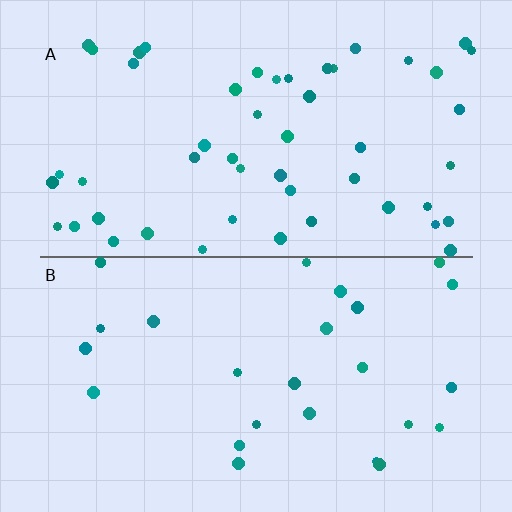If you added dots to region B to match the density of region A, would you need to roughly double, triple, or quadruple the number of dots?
Approximately double.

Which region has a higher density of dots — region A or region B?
A (the top).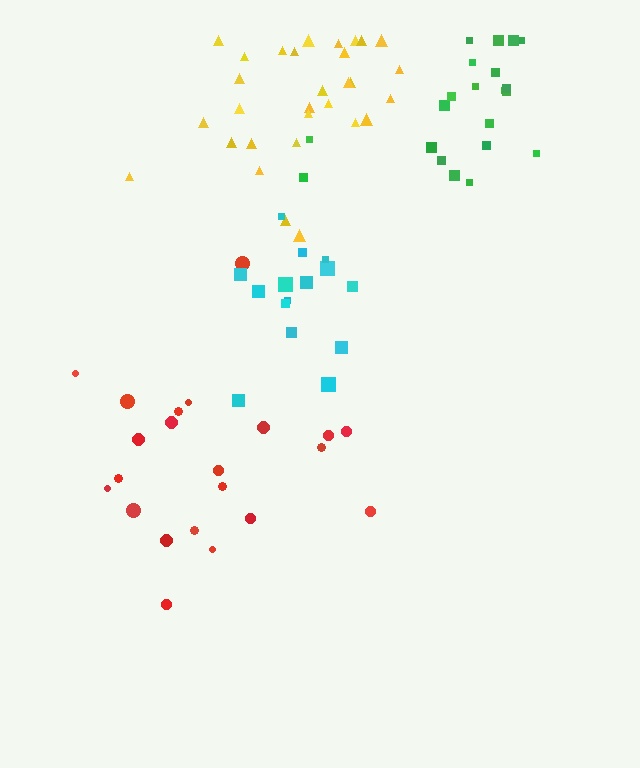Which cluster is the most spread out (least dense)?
Red.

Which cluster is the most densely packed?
Cyan.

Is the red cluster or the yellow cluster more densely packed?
Yellow.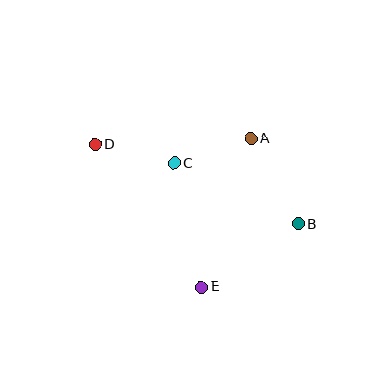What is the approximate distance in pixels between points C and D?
The distance between C and D is approximately 82 pixels.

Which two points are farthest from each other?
Points B and D are farthest from each other.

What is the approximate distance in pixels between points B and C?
The distance between B and C is approximately 138 pixels.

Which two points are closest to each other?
Points A and C are closest to each other.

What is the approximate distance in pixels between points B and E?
The distance between B and E is approximately 116 pixels.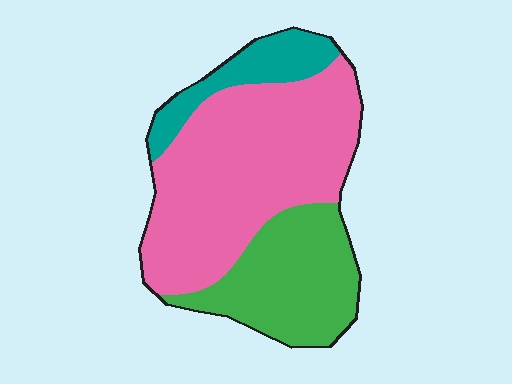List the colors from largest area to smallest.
From largest to smallest: pink, green, teal.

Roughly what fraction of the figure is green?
Green takes up between a quarter and a half of the figure.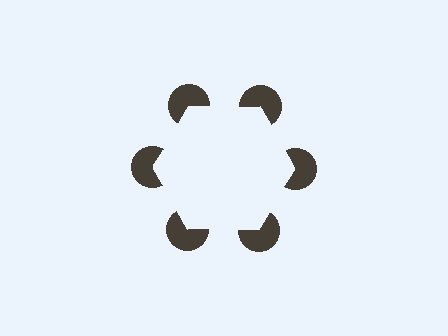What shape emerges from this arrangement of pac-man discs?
An illusory hexagon — its edges are inferred from the aligned wedge cuts in the pac-man discs, not physically drawn.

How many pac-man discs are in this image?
There are 6 — one at each vertex of the illusory hexagon.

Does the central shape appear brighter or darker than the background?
It typically appears slightly brighter than the background, even though no actual brightness change is drawn.